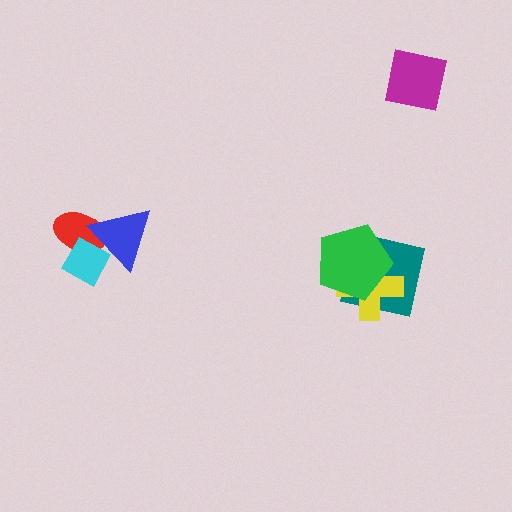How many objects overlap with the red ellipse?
2 objects overlap with the red ellipse.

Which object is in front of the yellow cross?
The green pentagon is in front of the yellow cross.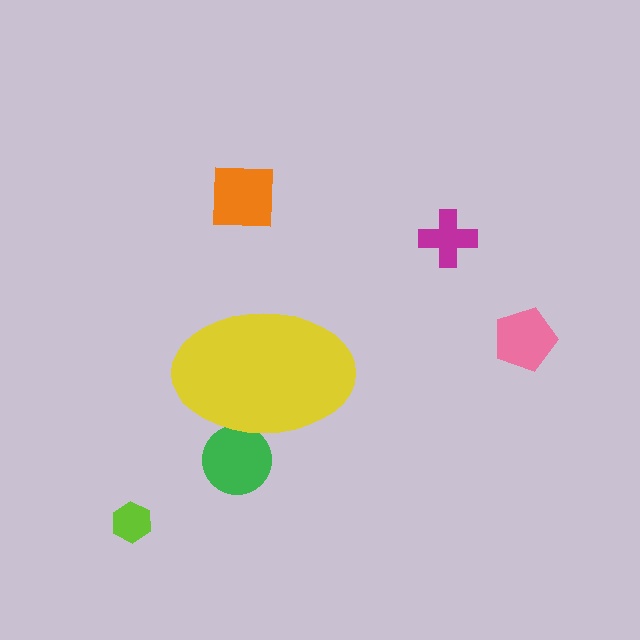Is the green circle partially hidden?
Yes, the green circle is partially hidden behind the yellow ellipse.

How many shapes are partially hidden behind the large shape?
1 shape is partially hidden.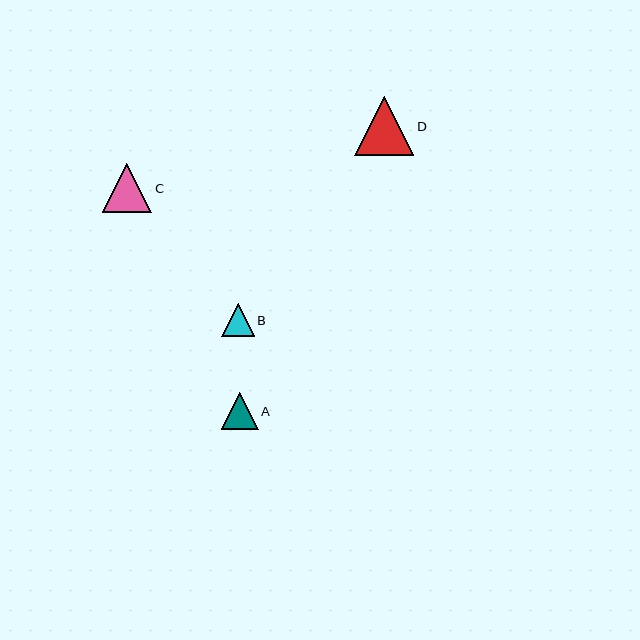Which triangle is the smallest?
Triangle B is the smallest with a size of approximately 33 pixels.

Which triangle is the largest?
Triangle D is the largest with a size of approximately 59 pixels.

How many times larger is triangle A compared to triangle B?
Triangle A is approximately 1.1 times the size of triangle B.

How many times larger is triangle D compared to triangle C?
Triangle D is approximately 1.2 times the size of triangle C.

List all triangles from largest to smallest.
From largest to smallest: D, C, A, B.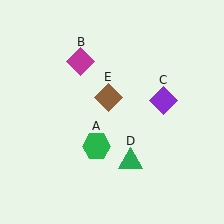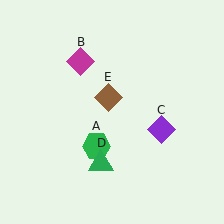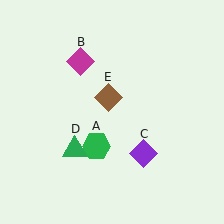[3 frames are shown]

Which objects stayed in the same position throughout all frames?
Green hexagon (object A) and magenta diamond (object B) and brown diamond (object E) remained stationary.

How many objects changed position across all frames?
2 objects changed position: purple diamond (object C), green triangle (object D).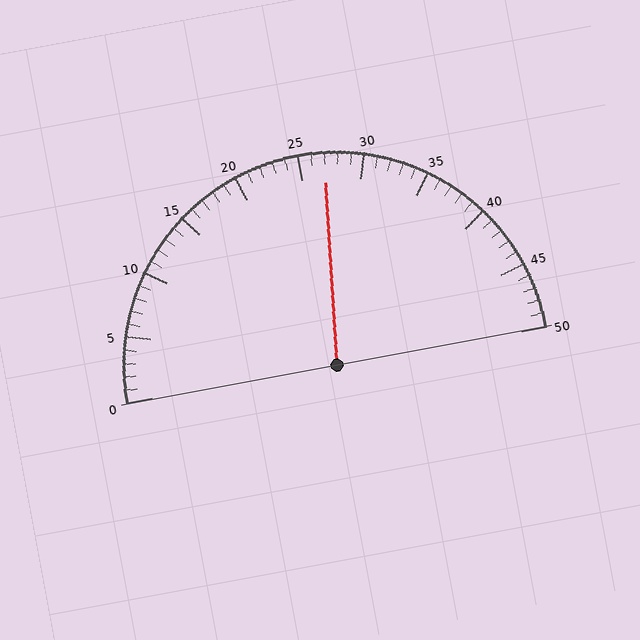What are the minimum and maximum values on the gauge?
The gauge ranges from 0 to 50.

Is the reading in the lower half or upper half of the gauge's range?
The reading is in the upper half of the range (0 to 50).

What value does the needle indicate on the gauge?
The needle indicates approximately 27.